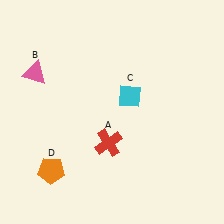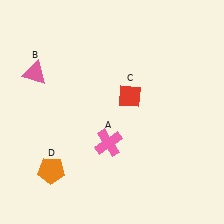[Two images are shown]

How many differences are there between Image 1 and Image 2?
There are 2 differences between the two images.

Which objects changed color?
A changed from red to pink. C changed from cyan to red.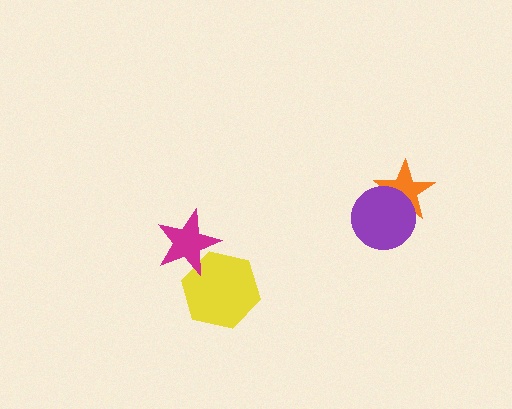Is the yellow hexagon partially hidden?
Yes, it is partially covered by another shape.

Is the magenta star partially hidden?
No, no other shape covers it.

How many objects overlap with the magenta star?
1 object overlaps with the magenta star.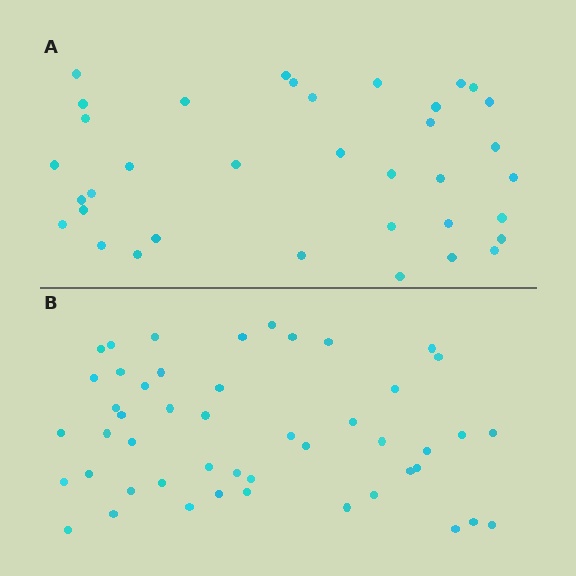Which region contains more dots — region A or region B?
Region B (the bottom region) has more dots.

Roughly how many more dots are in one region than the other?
Region B has roughly 12 or so more dots than region A.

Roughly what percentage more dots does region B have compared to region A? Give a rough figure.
About 35% more.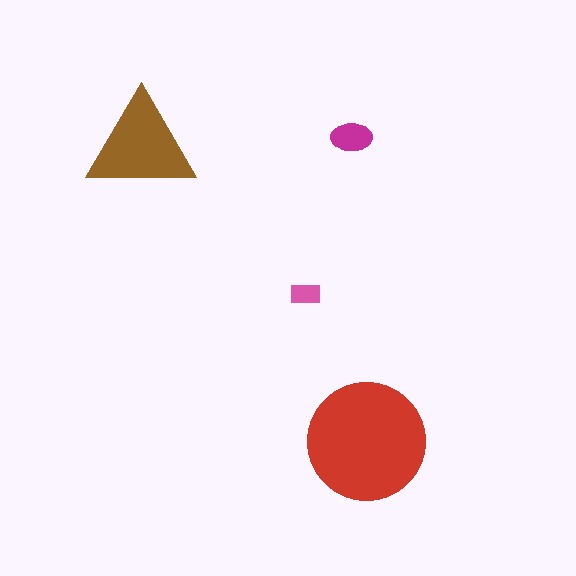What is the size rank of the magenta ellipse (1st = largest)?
3rd.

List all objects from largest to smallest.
The red circle, the brown triangle, the magenta ellipse, the pink rectangle.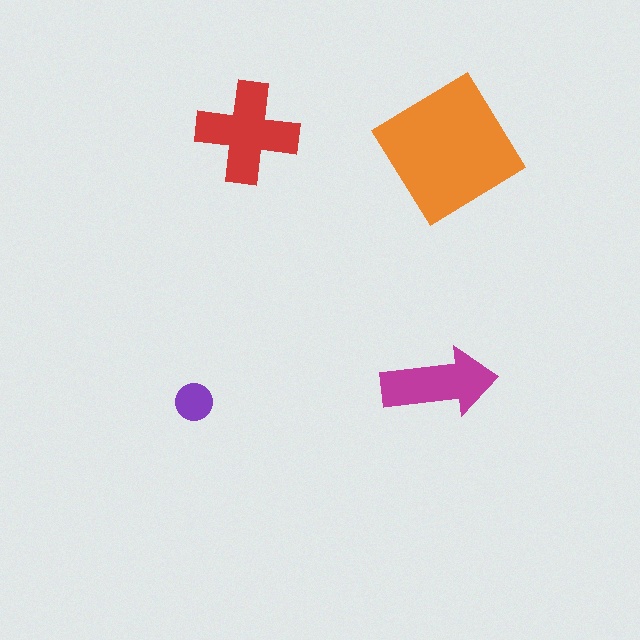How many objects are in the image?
There are 4 objects in the image.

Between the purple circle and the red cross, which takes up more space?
The red cross.